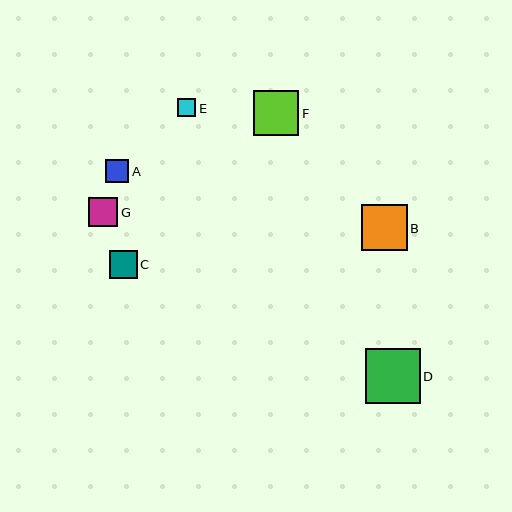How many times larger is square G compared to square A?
Square G is approximately 1.3 times the size of square A.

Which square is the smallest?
Square E is the smallest with a size of approximately 18 pixels.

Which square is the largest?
Square D is the largest with a size of approximately 55 pixels.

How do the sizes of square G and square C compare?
Square G and square C are approximately the same size.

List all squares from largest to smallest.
From largest to smallest: D, B, F, G, C, A, E.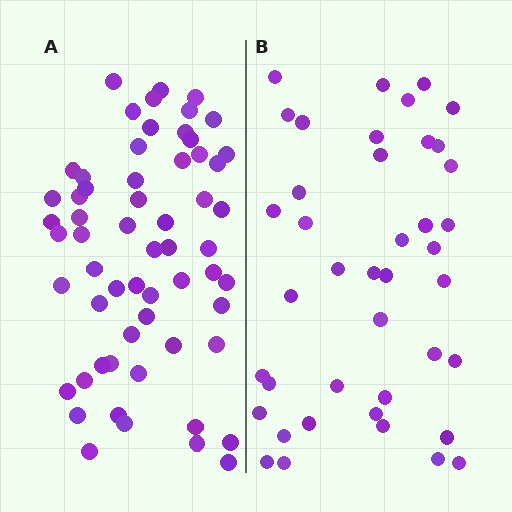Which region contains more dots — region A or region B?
Region A (the left region) has more dots.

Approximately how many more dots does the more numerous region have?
Region A has approximately 20 more dots than region B.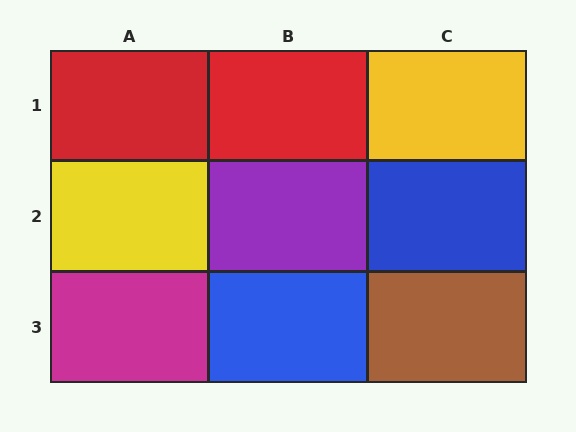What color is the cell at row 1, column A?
Red.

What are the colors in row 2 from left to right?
Yellow, purple, blue.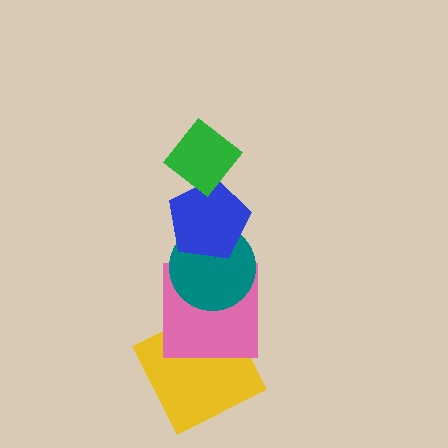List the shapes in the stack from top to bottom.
From top to bottom: the green diamond, the blue pentagon, the teal circle, the pink square, the yellow square.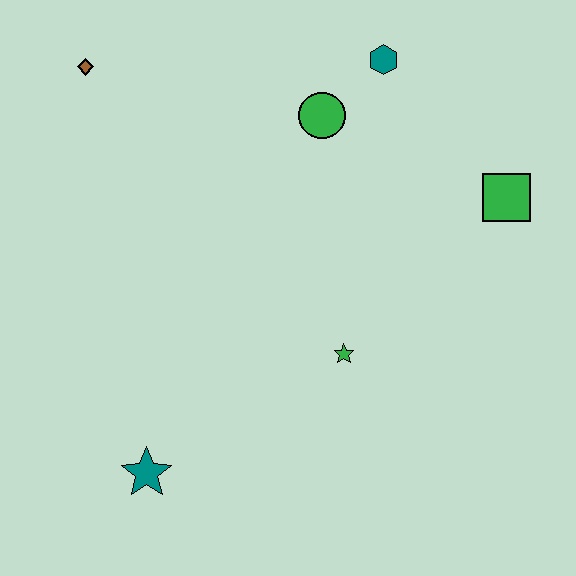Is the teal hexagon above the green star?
Yes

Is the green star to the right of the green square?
No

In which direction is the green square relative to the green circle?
The green square is to the right of the green circle.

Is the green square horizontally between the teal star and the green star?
No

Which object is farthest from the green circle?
The teal star is farthest from the green circle.